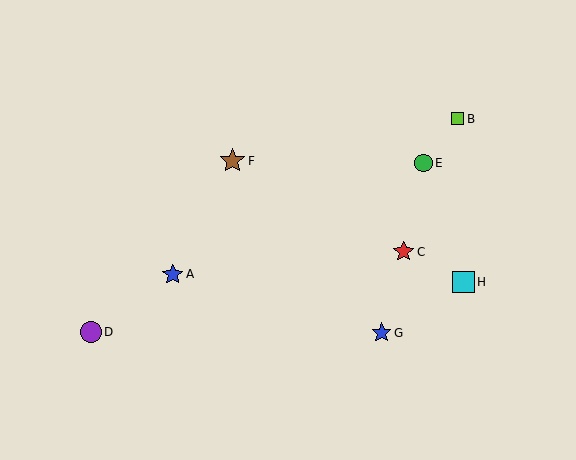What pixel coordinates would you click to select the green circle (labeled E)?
Click at (423, 163) to select the green circle E.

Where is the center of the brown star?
The center of the brown star is at (232, 161).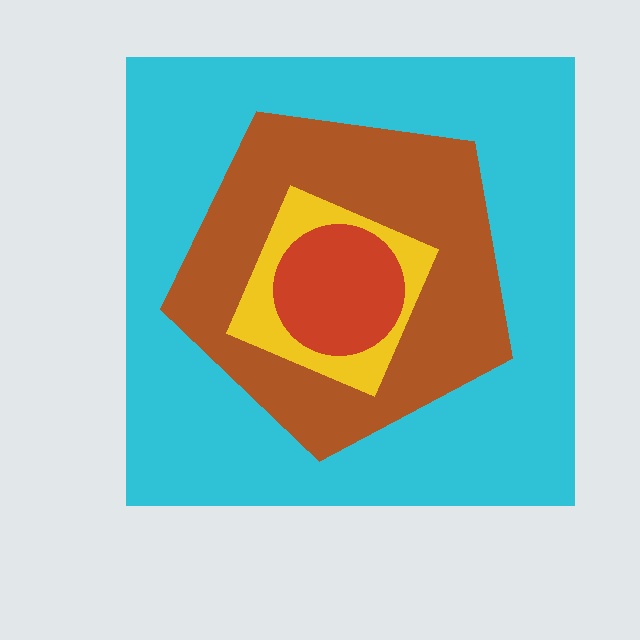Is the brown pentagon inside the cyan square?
Yes.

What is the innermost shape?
The red circle.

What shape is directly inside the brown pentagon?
The yellow diamond.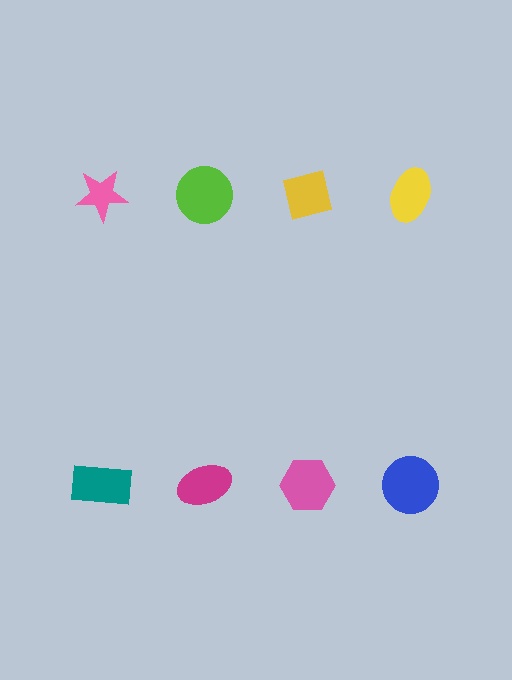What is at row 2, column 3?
A pink hexagon.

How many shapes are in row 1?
4 shapes.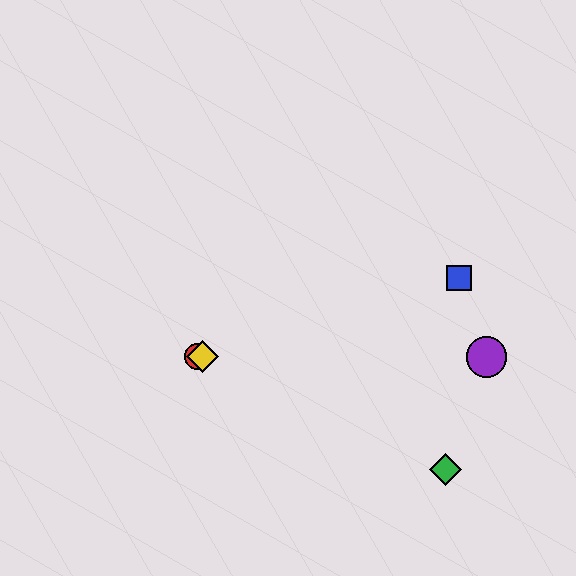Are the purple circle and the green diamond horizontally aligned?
No, the purple circle is at y≈357 and the green diamond is at y≈470.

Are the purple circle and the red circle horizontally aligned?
Yes, both are at y≈357.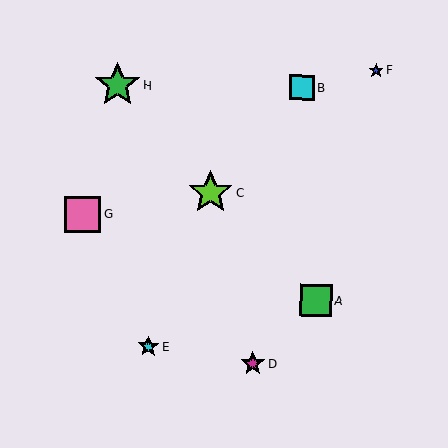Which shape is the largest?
The green star (labeled H) is the largest.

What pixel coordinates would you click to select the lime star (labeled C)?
Click at (211, 193) to select the lime star C.